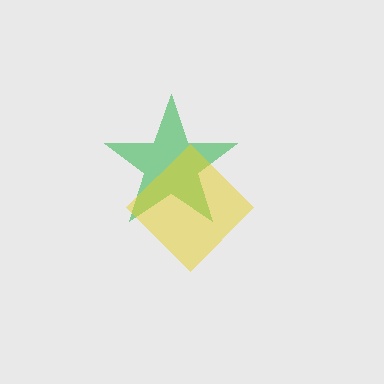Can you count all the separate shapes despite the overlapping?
Yes, there are 2 separate shapes.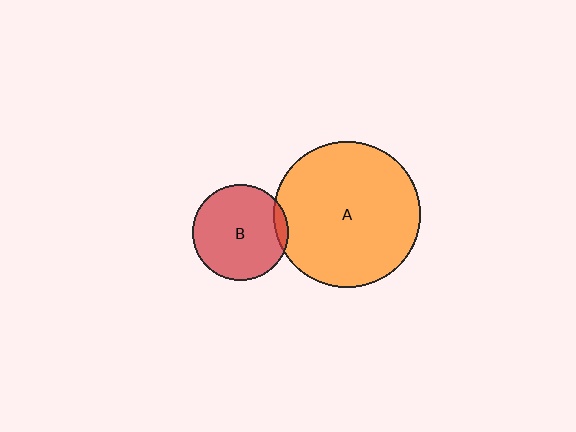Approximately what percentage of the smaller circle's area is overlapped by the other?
Approximately 5%.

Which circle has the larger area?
Circle A (orange).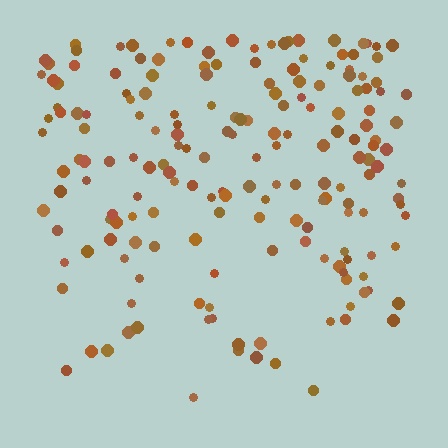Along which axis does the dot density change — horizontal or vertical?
Vertical.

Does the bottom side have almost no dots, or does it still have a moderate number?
Still a moderate number, just noticeably fewer than the top.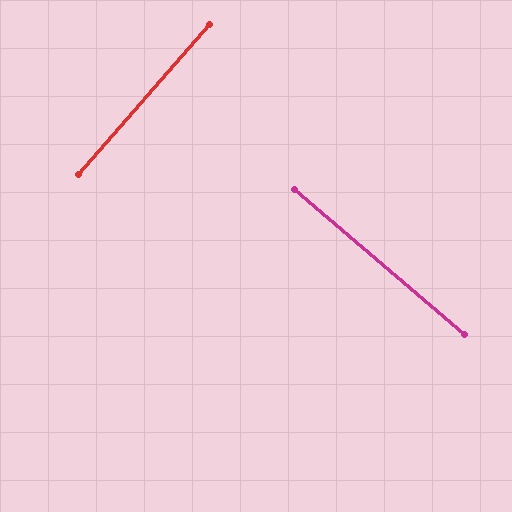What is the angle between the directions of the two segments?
Approximately 89 degrees.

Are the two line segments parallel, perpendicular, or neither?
Perpendicular — they meet at approximately 89°.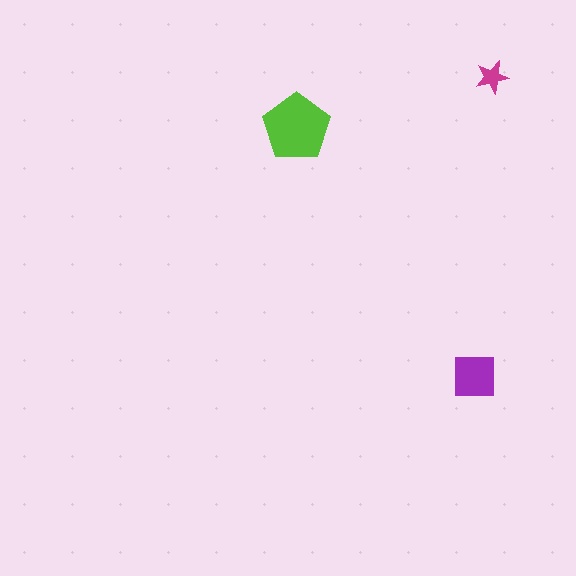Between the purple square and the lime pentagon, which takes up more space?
The lime pentagon.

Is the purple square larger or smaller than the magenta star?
Larger.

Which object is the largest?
The lime pentagon.